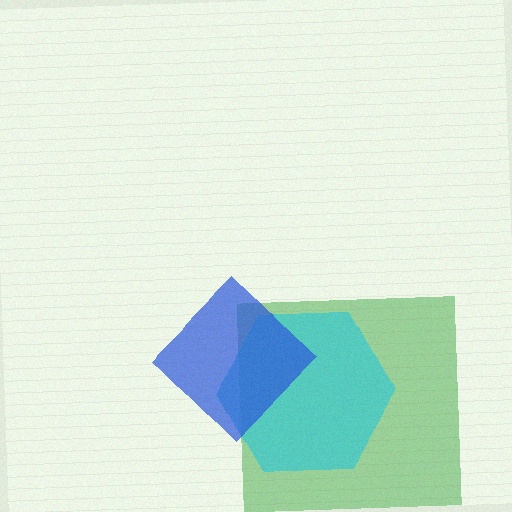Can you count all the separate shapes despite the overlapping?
Yes, there are 3 separate shapes.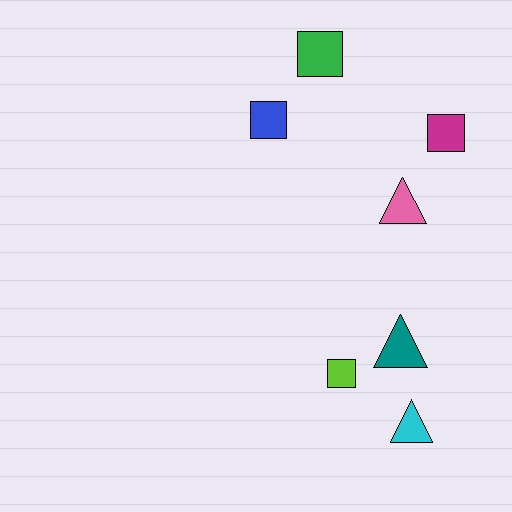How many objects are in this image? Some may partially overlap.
There are 7 objects.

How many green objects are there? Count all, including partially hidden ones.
There is 1 green object.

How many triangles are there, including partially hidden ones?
There are 3 triangles.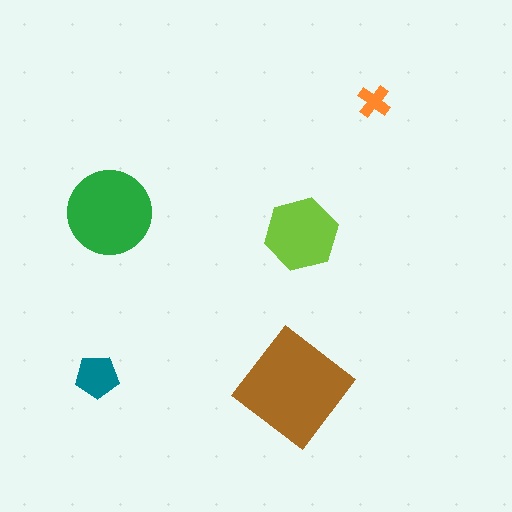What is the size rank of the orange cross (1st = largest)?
5th.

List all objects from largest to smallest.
The brown diamond, the green circle, the lime hexagon, the teal pentagon, the orange cross.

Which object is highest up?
The orange cross is topmost.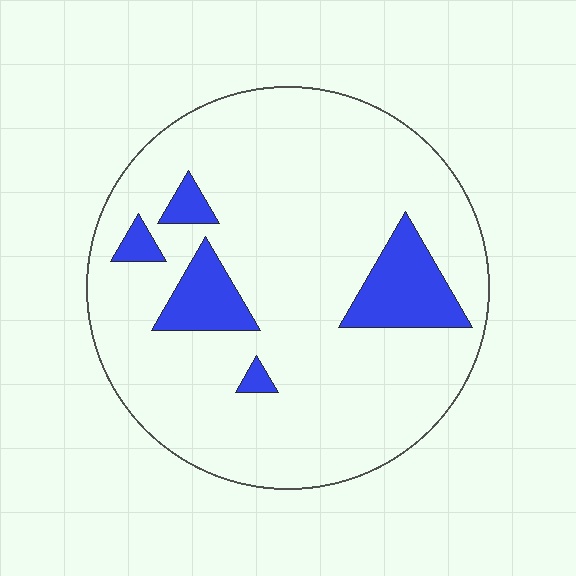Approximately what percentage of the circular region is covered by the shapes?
Approximately 15%.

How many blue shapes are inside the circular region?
5.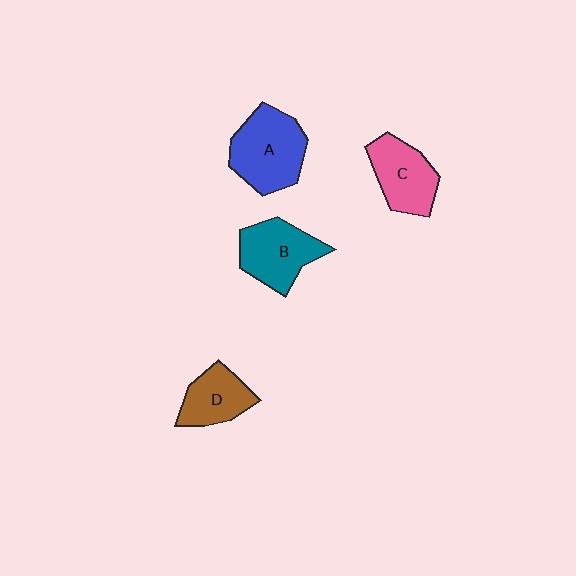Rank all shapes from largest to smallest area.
From largest to smallest: A (blue), B (teal), C (pink), D (brown).